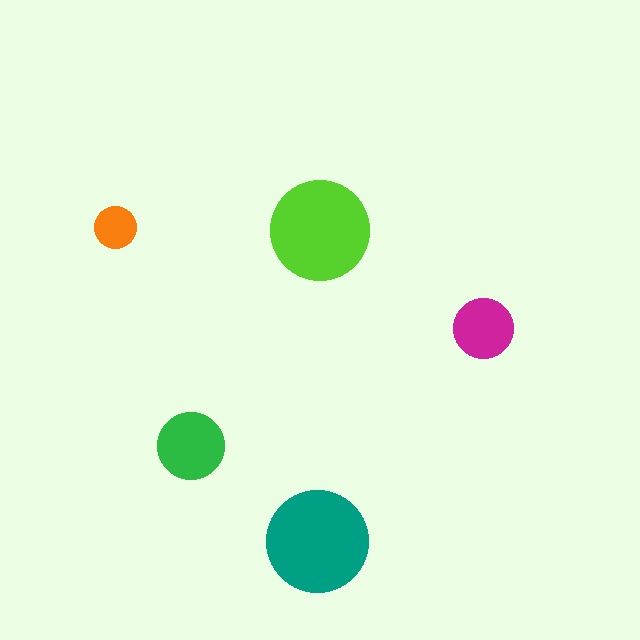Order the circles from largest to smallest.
the teal one, the lime one, the green one, the magenta one, the orange one.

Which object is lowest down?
The teal circle is bottommost.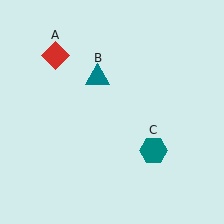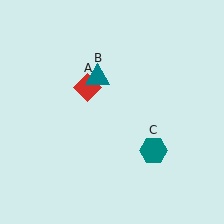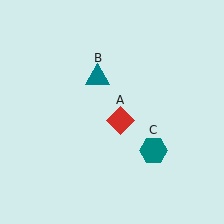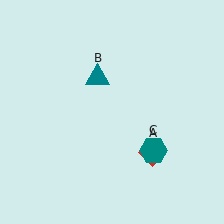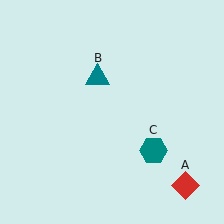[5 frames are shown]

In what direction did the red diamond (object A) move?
The red diamond (object A) moved down and to the right.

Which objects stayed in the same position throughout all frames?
Teal triangle (object B) and teal hexagon (object C) remained stationary.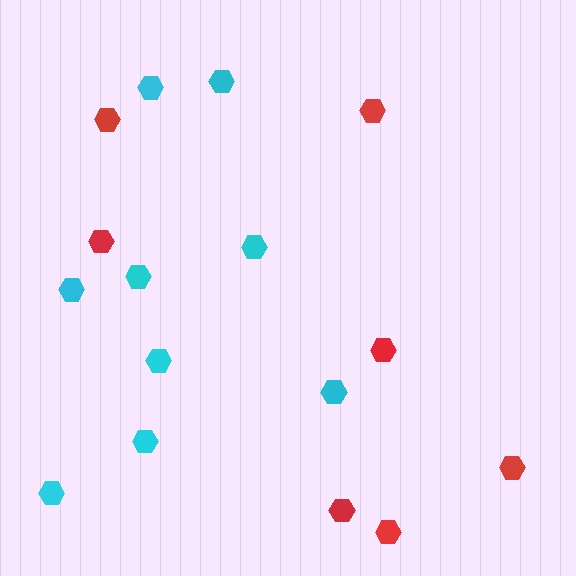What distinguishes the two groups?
There are 2 groups: one group of red hexagons (7) and one group of cyan hexagons (9).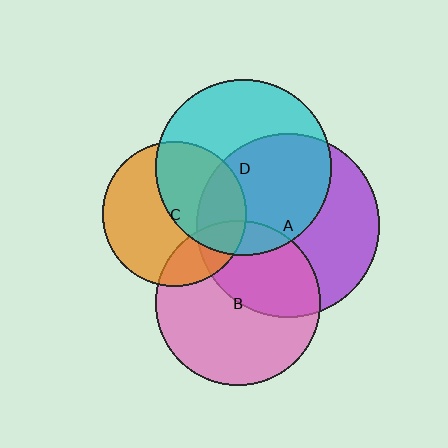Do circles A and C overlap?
Yes.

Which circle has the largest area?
Circle A (purple).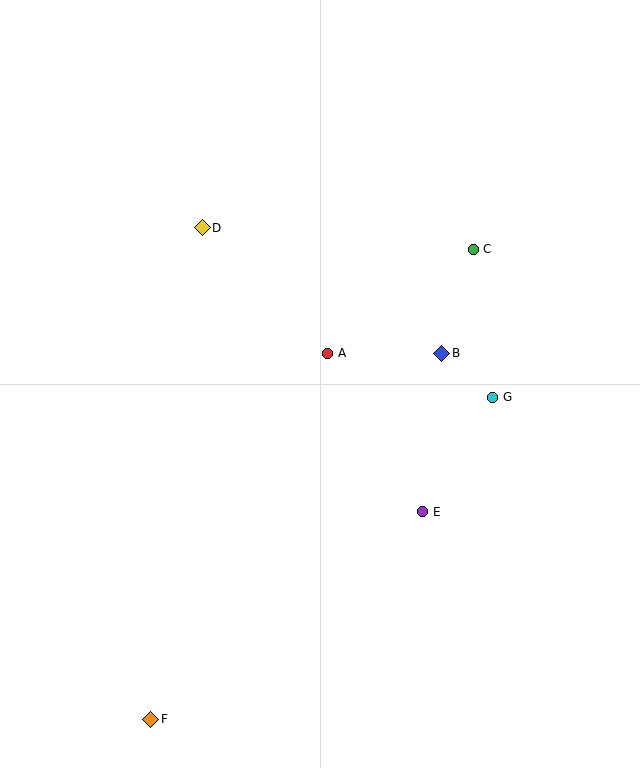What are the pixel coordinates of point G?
Point G is at (493, 397).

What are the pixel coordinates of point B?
Point B is at (442, 353).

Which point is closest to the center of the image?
Point A at (328, 353) is closest to the center.